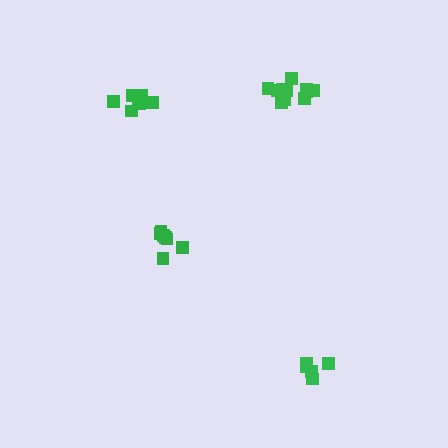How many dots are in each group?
Group 1: 8 dots, Group 2: 7 dots, Group 3: 5 dots, Group 4: 11 dots (31 total).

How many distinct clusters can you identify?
There are 4 distinct clusters.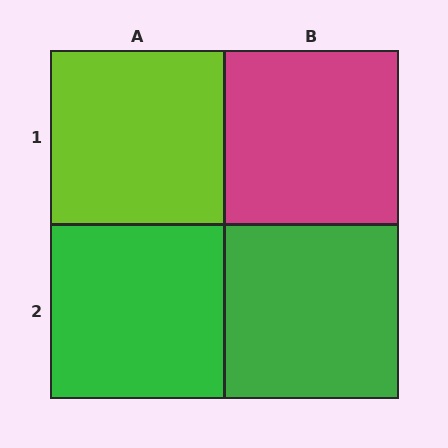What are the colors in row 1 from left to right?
Lime, magenta.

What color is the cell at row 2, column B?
Green.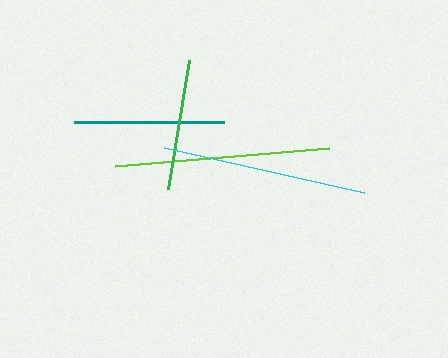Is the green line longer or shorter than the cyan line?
The cyan line is longer than the green line.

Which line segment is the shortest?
The green line is the shortest at approximately 131 pixels.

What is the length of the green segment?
The green segment is approximately 131 pixels long.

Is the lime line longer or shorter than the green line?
The lime line is longer than the green line.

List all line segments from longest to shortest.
From longest to shortest: lime, cyan, teal, green.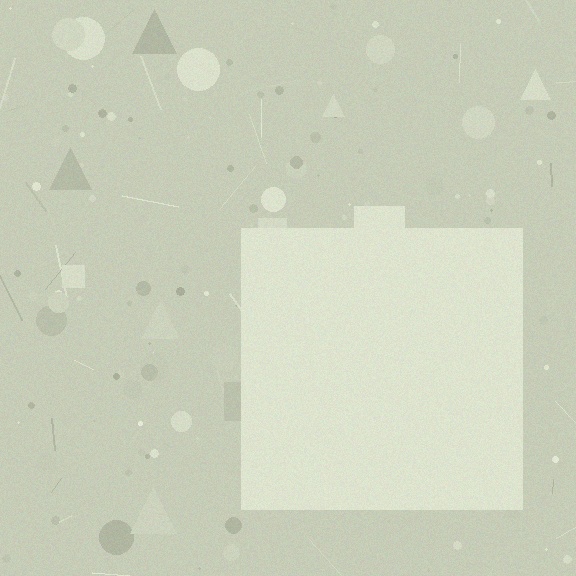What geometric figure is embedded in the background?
A square is embedded in the background.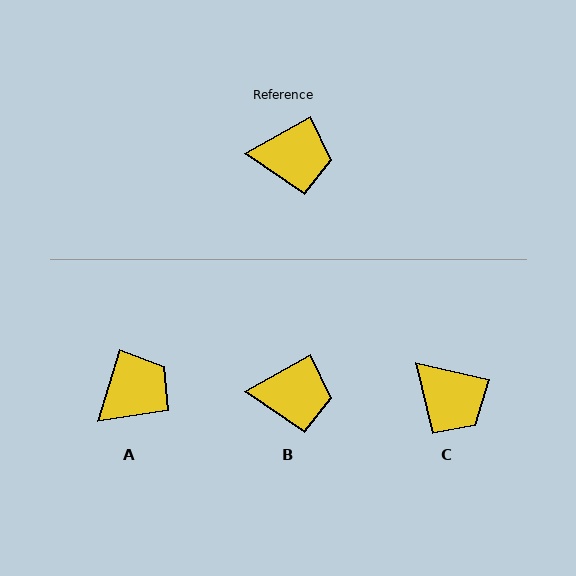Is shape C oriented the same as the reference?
No, it is off by about 42 degrees.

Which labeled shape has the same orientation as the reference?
B.